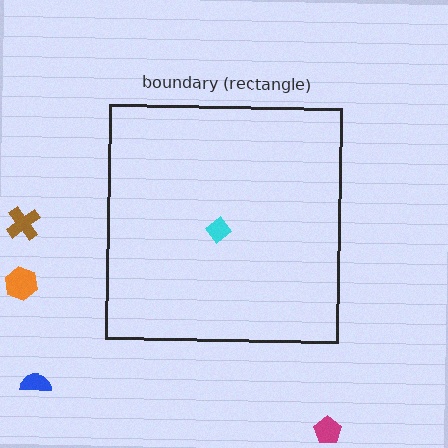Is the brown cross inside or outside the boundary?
Outside.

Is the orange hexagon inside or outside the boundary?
Outside.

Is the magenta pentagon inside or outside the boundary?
Outside.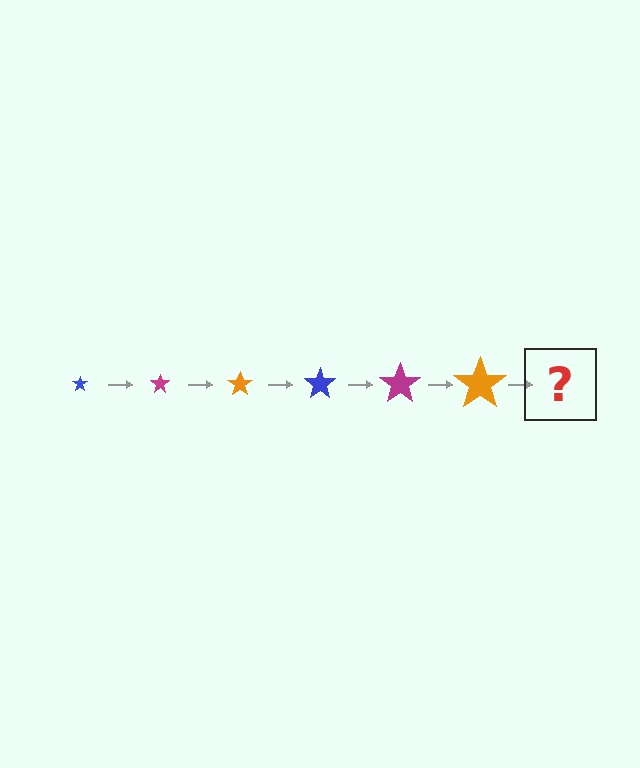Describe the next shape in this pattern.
It should be a blue star, larger than the previous one.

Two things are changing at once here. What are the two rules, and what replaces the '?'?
The two rules are that the star grows larger each step and the color cycles through blue, magenta, and orange. The '?' should be a blue star, larger than the previous one.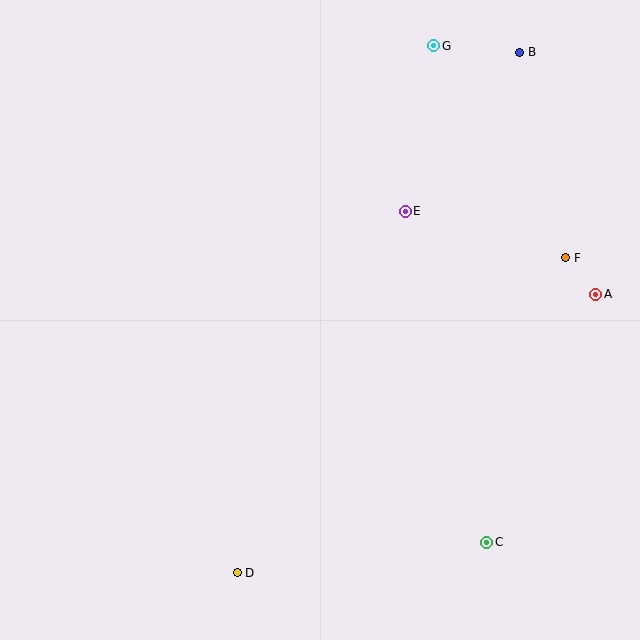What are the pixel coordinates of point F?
Point F is at (566, 258).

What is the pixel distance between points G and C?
The distance between G and C is 499 pixels.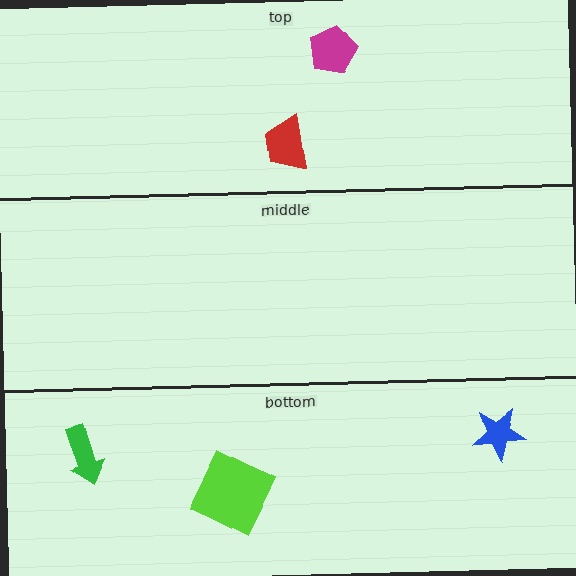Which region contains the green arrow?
The bottom region.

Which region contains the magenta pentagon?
The top region.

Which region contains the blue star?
The bottom region.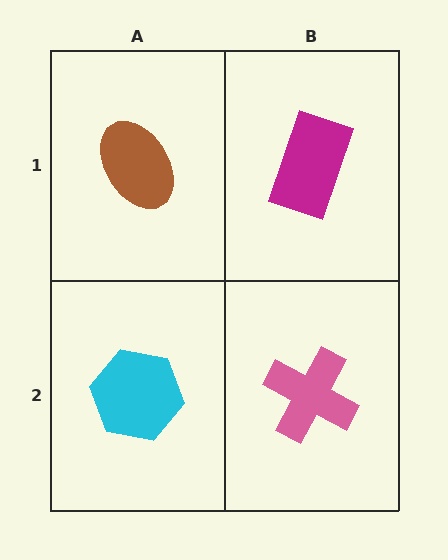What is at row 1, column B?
A magenta rectangle.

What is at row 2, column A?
A cyan hexagon.